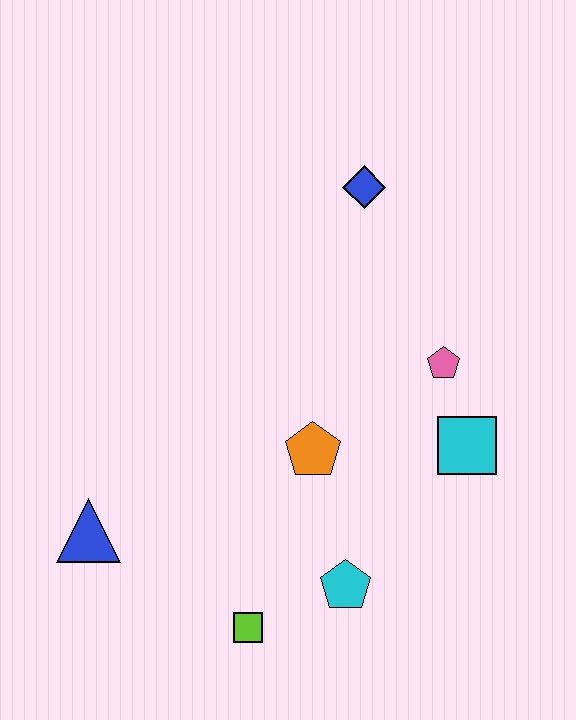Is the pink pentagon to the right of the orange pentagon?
Yes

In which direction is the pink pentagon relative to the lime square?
The pink pentagon is above the lime square.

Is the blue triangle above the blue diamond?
No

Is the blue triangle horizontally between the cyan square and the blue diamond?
No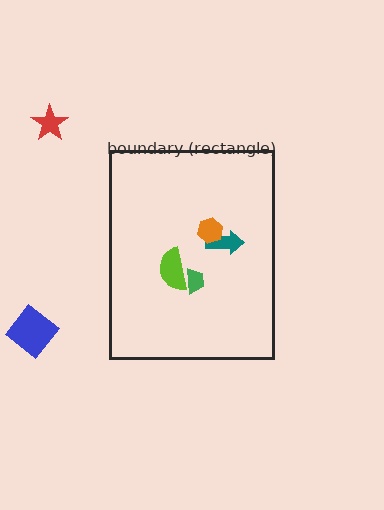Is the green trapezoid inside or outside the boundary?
Inside.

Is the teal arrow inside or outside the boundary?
Inside.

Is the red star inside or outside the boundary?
Outside.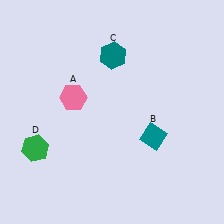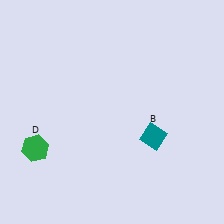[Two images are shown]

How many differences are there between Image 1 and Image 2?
There are 2 differences between the two images.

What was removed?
The teal hexagon (C), the pink hexagon (A) were removed in Image 2.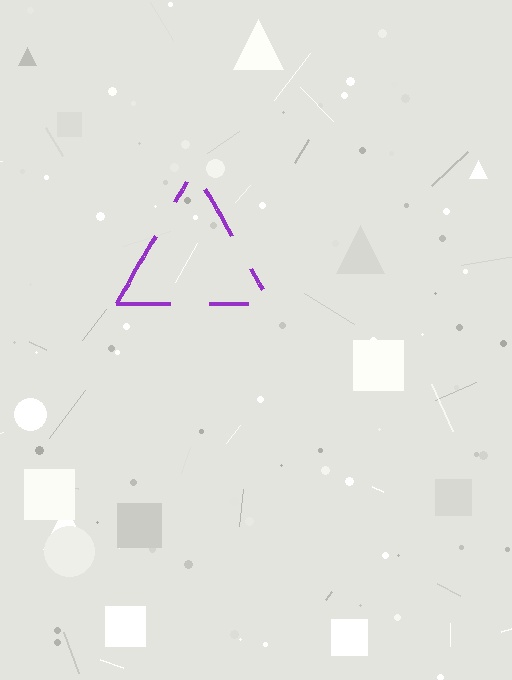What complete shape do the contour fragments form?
The contour fragments form a triangle.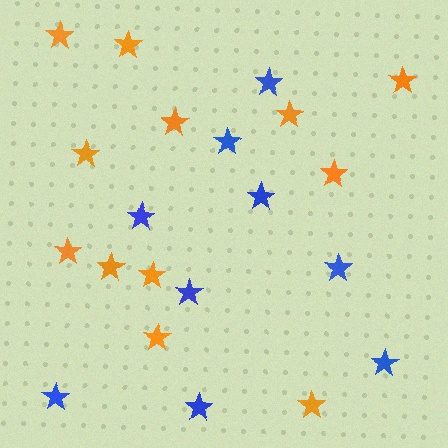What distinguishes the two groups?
There are 2 groups: one group of orange stars (12) and one group of blue stars (9).